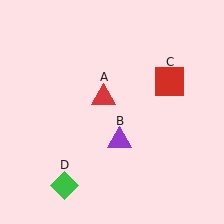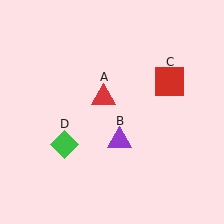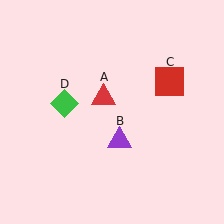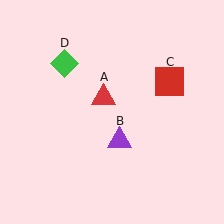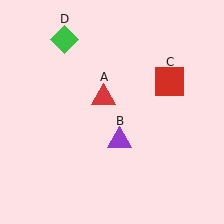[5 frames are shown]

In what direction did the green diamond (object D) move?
The green diamond (object D) moved up.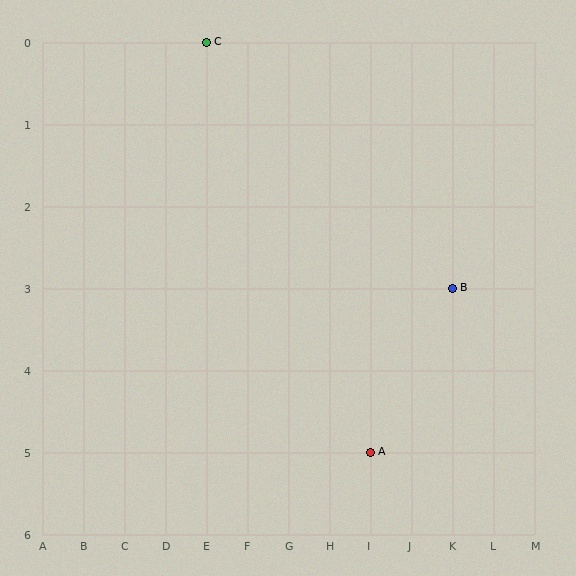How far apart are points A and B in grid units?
Points A and B are 2 columns and 2 rows apart (about 2.8 grid units diagonally).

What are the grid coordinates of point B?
Point B is at grid coordinates (K, 3).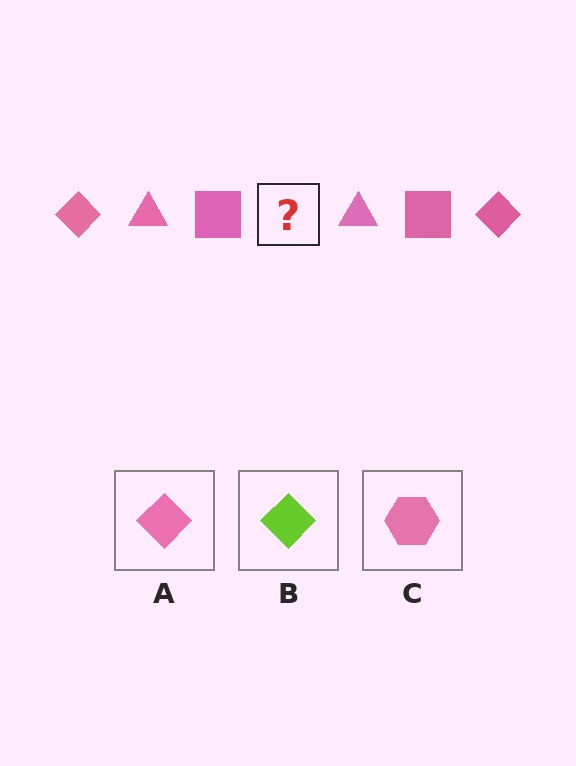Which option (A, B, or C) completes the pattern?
A.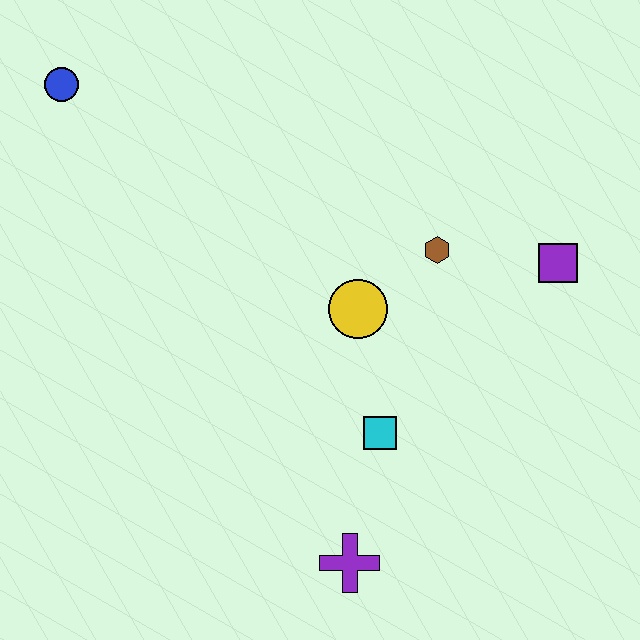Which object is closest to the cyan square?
The yellow circle is closest to the cyan square.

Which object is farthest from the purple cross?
The blue circle is farthest from the purple cross.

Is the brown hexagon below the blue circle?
Yes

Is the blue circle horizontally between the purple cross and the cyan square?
No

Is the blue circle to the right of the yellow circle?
No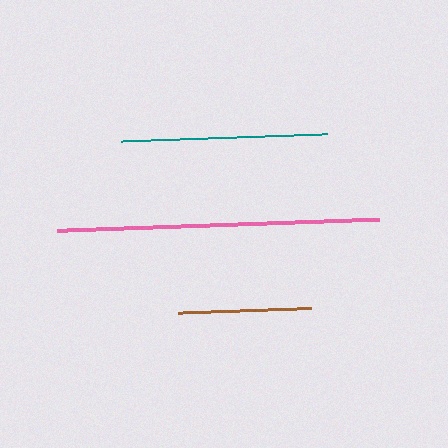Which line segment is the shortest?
The brown line is the shortest at approximately 134 pixels.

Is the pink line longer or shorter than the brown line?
The pink line is longer than the brown line.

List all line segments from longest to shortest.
From longest to shortest: pink, teal, brown.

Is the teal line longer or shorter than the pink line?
The pink line is longer than the teal line.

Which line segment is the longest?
The pink line is the longest at approximately 322 pixels.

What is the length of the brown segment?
The brown segment is approximately 134 pixels long.